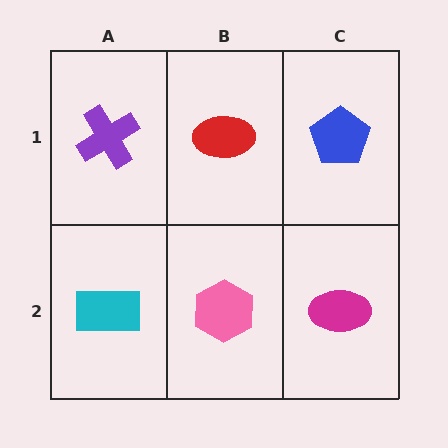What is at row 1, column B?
A red ellipse.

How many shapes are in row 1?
3 shapes.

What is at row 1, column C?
A blue pentagon.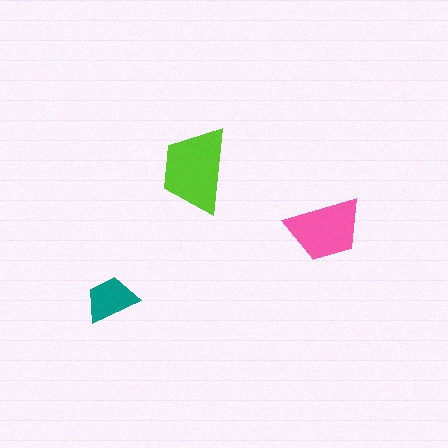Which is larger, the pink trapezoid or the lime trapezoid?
The lime one.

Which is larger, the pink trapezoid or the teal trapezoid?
The pink one.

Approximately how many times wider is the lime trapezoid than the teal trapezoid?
About 1.5 times wider.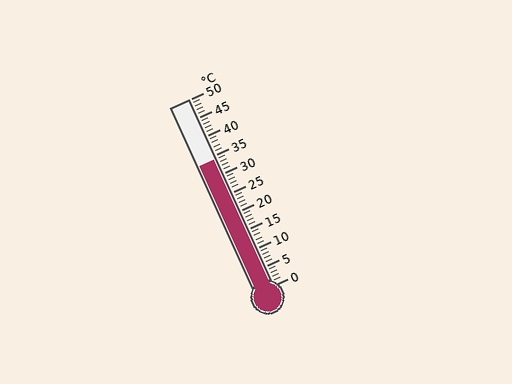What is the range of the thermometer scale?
The thermometer scale ranges from 0°C to 50°C.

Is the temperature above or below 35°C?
The temperature is below 35°C.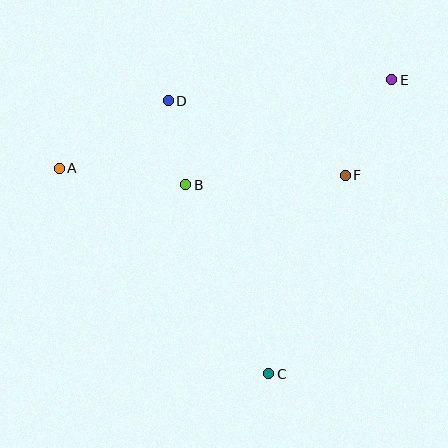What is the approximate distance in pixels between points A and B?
The distance between A and B is approximately 128 pixels.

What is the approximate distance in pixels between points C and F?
The distance between C and F is approximately 212 pixels.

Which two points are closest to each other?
Points B and D are closest to each other.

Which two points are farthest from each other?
Points A and E are farthest from each other.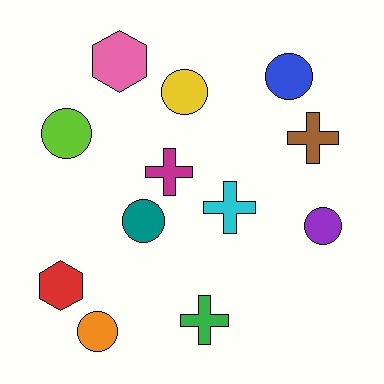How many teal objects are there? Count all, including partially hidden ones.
There is 1 teal object.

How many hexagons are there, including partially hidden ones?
There are 2 hexagons.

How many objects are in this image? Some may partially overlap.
There are 12 objects.